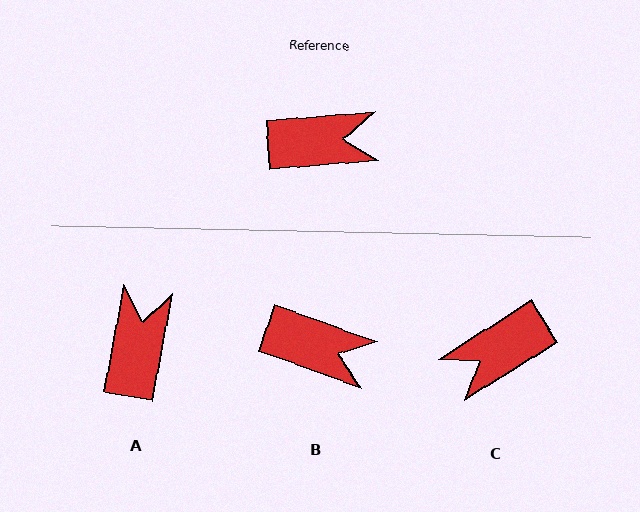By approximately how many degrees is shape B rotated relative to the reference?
Approximately 24 degrees clockwise.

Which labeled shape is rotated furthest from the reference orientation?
C, about 152 degrees away.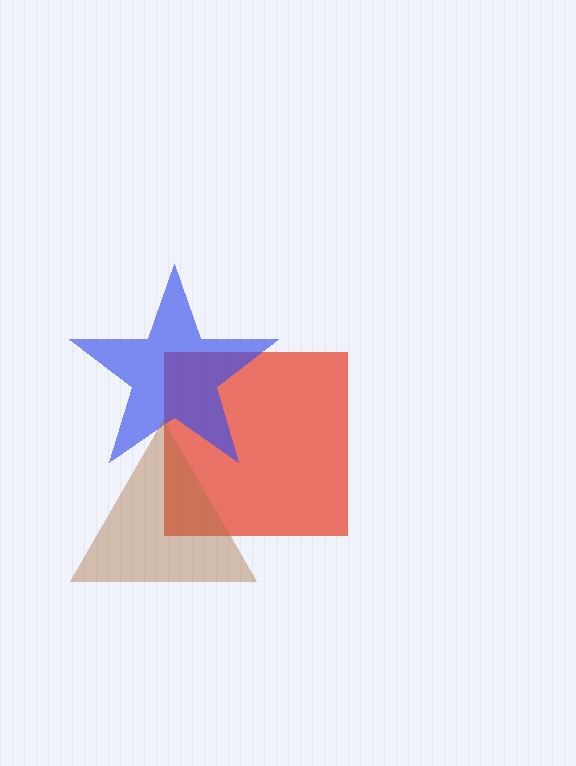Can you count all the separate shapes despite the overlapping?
Yes, there are 3 separate shapes.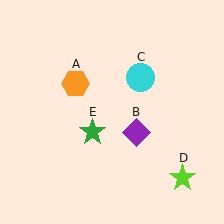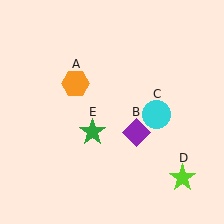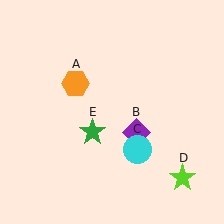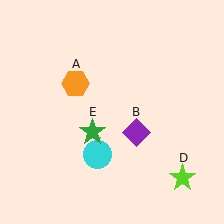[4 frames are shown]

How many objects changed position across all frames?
1 object changed position: cyan circle (object C).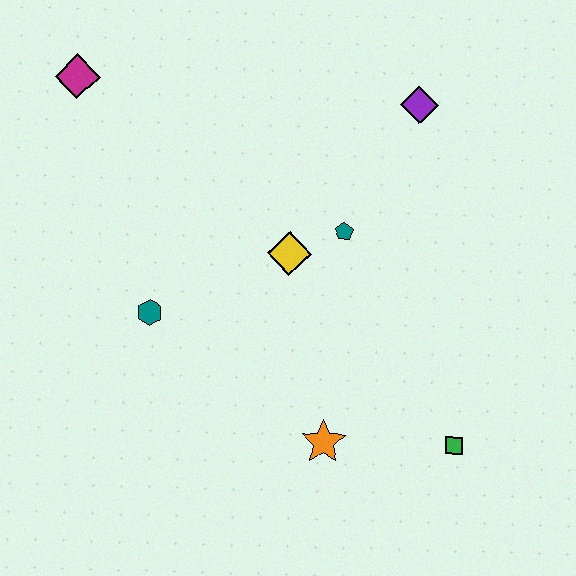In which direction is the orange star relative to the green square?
The orange star is to the left of the green square.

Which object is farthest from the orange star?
The magenta diamond is farthest from the orange star.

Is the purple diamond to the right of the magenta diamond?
Yes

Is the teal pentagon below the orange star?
No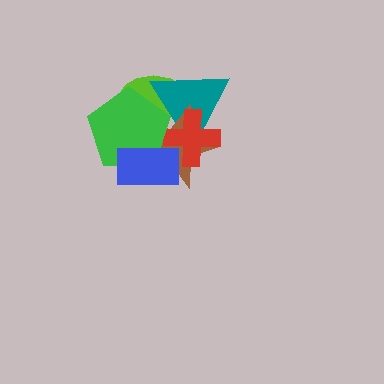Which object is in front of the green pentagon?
The blue rectangle is in front of the green pentagon.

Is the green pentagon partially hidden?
Yes, it is partially covered by another shape.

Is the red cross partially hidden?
Yes, it is partially covered by another shape.